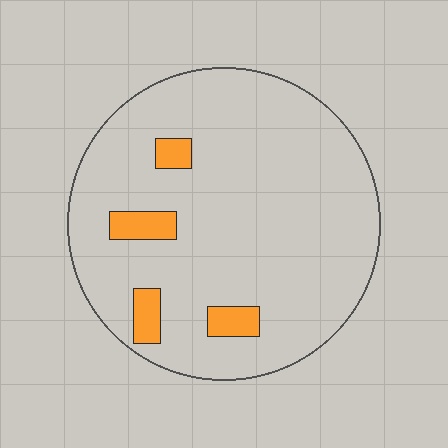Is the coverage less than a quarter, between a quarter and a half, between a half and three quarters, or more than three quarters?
Less than a quarter.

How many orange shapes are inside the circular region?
4.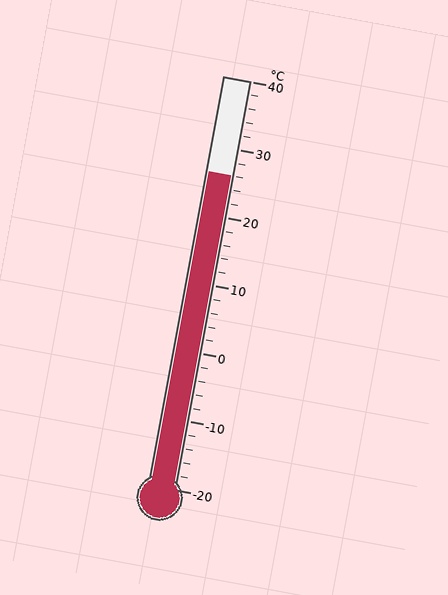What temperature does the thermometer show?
The thermometer shows approximately 26°C.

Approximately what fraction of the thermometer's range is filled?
The thermometer is filled to approximately 75% of its range.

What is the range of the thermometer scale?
The thermometer scale ranges from -20°C to 40°C.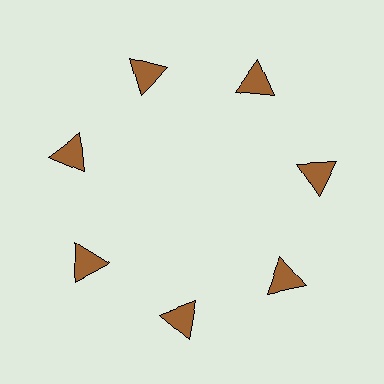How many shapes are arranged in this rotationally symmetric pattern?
There are 7 shapes, arranged in 7 groups of 1.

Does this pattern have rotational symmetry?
Yes, this pattern has 7-fold rotational symmetry. It looks the same after rotating 51 degrees around the center.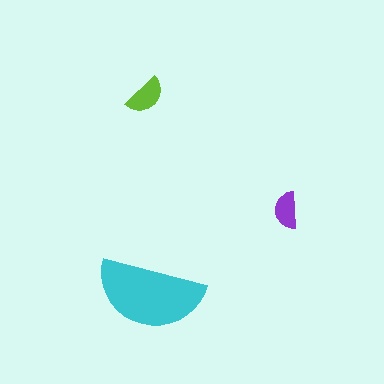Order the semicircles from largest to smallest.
the cyan one, the lime one, the purple one.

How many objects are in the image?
There are 3 objects in the image.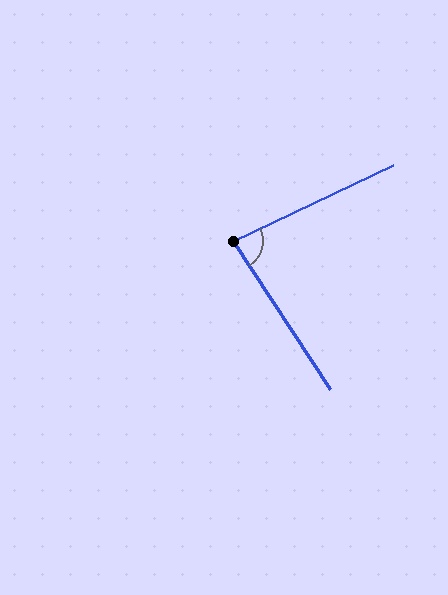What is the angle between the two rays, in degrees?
Approximately 82 degrees.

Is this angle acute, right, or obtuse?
It is acute.